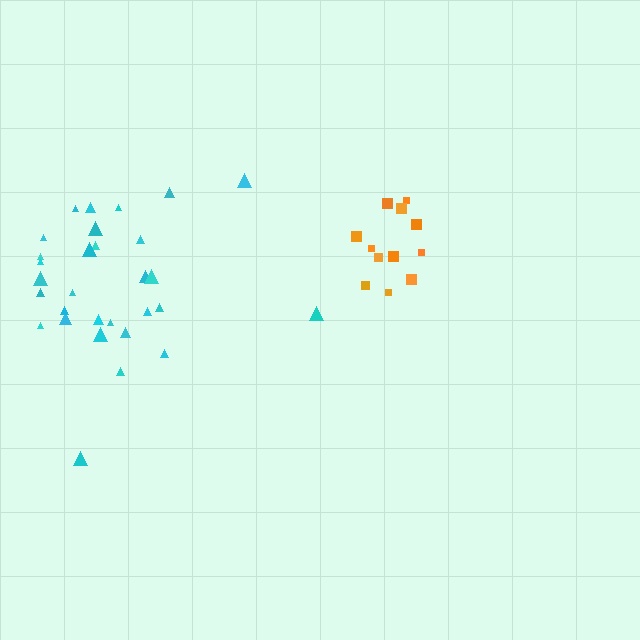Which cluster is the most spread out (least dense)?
Cyan.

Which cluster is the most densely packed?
Orange.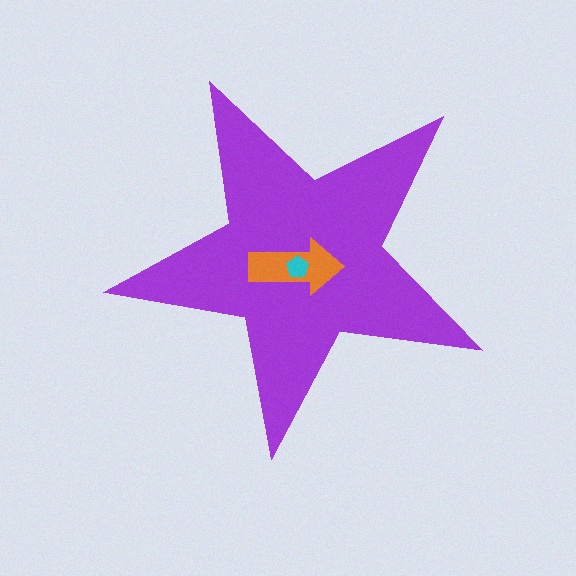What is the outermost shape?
The purple star.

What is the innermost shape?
The cyan pentagon.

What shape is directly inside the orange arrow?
The cyan pentagon.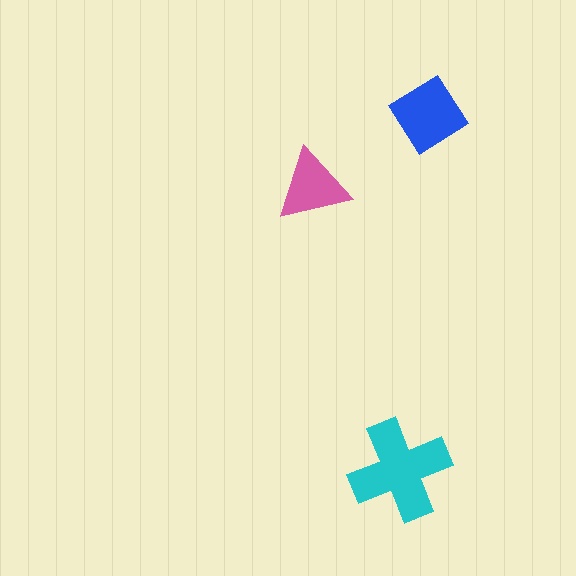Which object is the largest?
The cyan cross.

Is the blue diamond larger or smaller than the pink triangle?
Larger.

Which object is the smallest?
The pink triangle.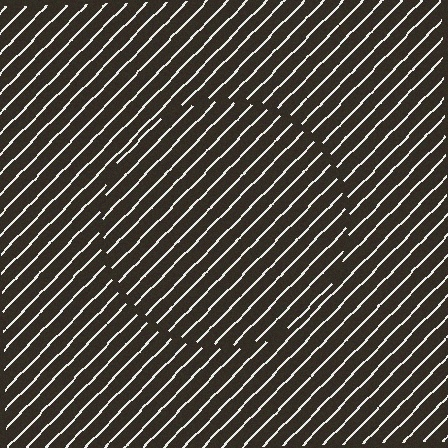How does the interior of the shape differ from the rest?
The interior of the shape contains the same grating, shifted by half a period — the contour is defined by the phase discontinuity where line-ends from the inner and outer gratings abut.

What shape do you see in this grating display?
An illusory circle. The interior of the shape contains the same grating, shifted by half a period — the contour is defined by the phase discontinuity where line-ends from the inner and outer gratings abut.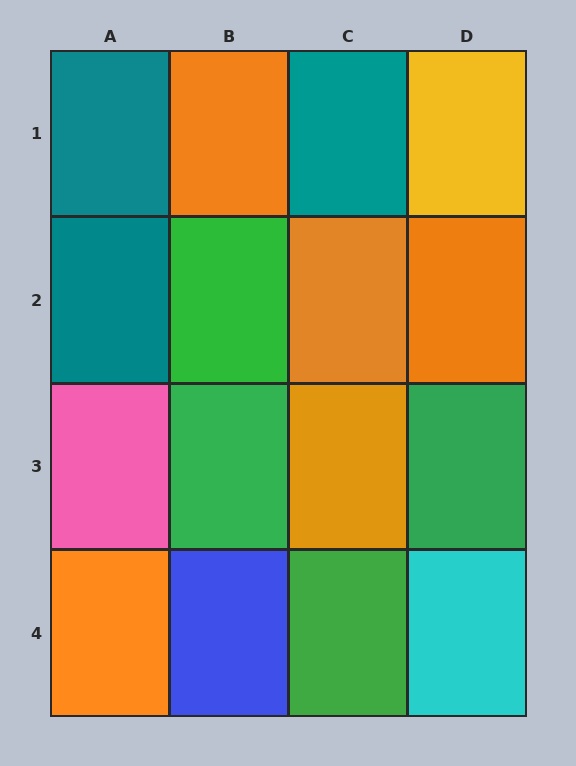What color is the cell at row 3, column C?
Orange.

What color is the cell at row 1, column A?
Teal.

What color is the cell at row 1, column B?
Orange.